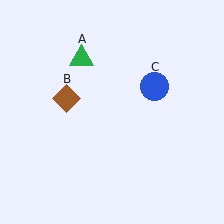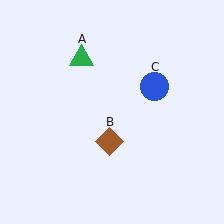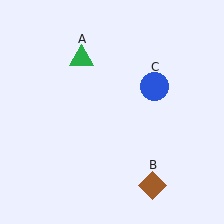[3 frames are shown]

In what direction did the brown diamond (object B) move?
The brown diamond (object B) moved down and to the right.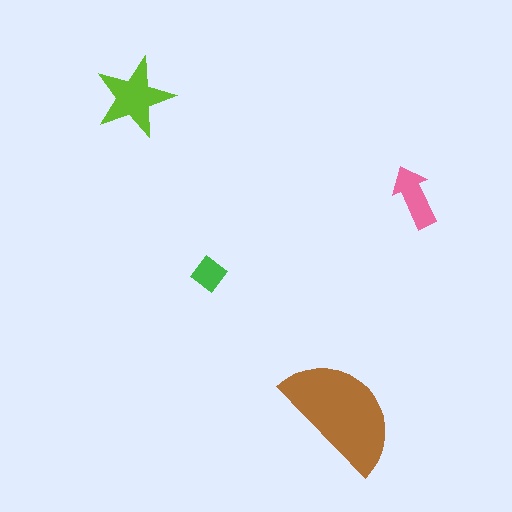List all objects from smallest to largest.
The green diamond, the pink arrow, the lime star, the brown semicircle.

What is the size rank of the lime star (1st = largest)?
2nd.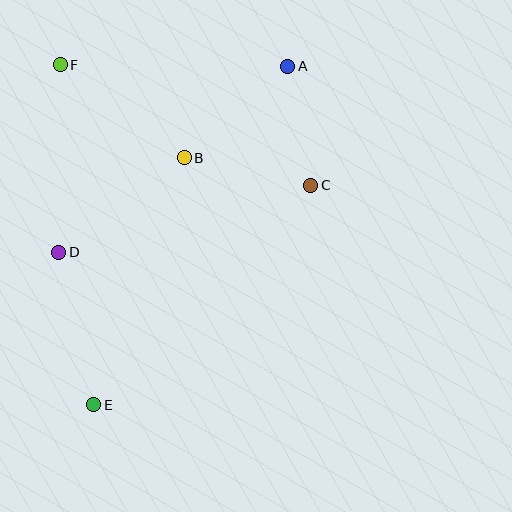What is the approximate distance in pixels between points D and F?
The distance between D and F is approximately 188 pixels.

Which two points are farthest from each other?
Points A and E are farthest from each other.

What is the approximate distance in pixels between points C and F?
The distance between C and F is approximately 278 pixels.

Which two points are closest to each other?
Points A and C are closest to each other.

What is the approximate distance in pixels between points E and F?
The distance between E and F is approximately 342 pixels.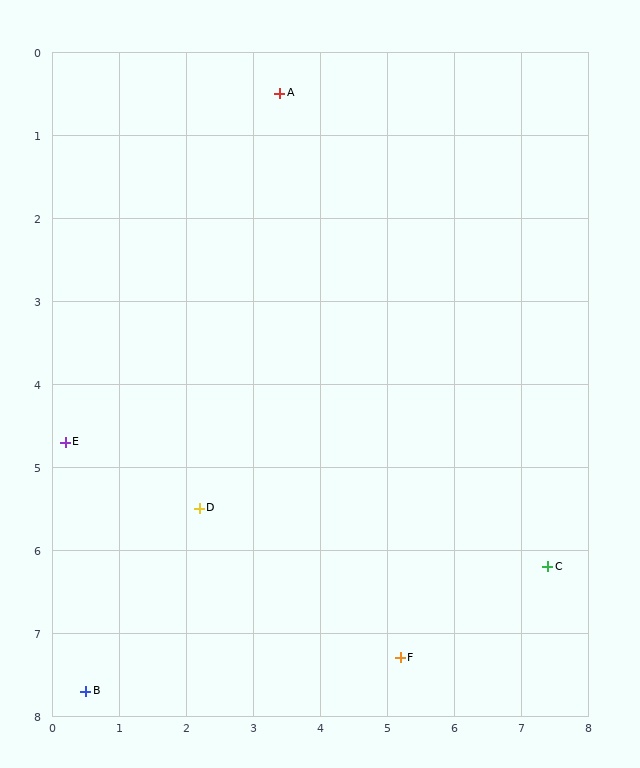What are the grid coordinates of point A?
Point A is at approximately (3.4, 0.5).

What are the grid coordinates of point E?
Point E is at approximately (0.2, 4.7).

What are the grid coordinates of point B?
Point B is at approximately (0.5, 7.7).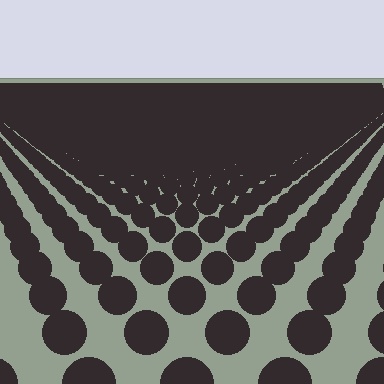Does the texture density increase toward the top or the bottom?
Density increases toward the top.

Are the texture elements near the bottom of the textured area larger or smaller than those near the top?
Larger. Near the bottom, elements are closer to the viewer and appear at a bigger on-screen size.